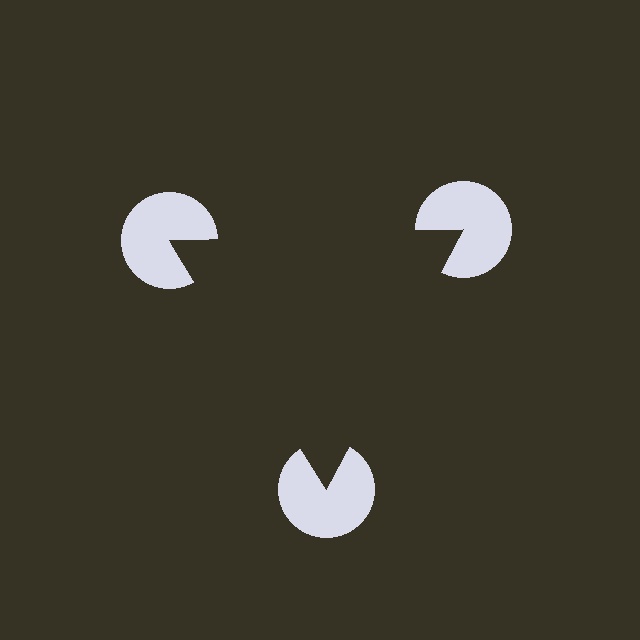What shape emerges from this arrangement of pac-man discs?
An illusory triangle — its edges are inferred from the aligned wedge cuts in the pac-man discs, not physically drawn.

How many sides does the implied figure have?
3 sides.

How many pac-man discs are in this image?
There are 3 — one at each vertex of the illusory triangle.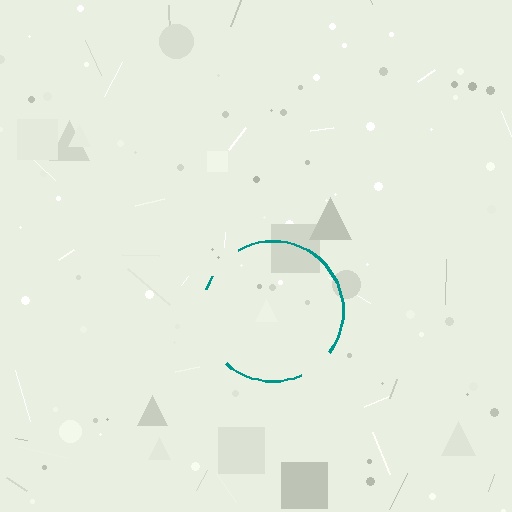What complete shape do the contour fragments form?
The contour fragments form a circle.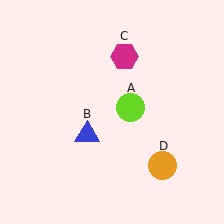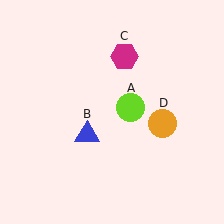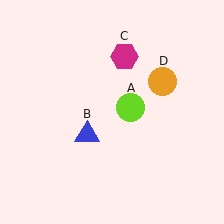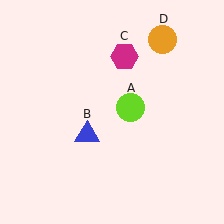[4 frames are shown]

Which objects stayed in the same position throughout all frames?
Lime circle (object A) and blue triangle (object B) and magenta hexagon (object C) remained stationary.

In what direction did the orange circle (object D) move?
The orange circle (object D) moved up.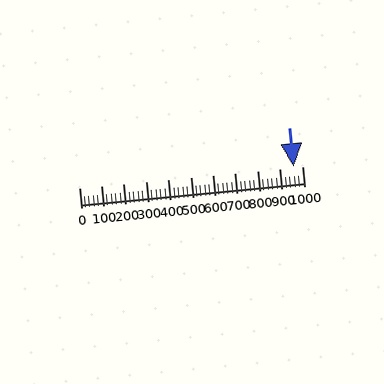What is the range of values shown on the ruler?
The ruler shows values from 0 to 1000.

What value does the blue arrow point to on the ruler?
The blue arrow points to approximately 960.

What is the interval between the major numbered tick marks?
The major tick marks are spaced 100 units apart.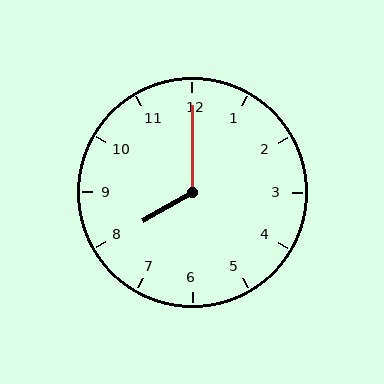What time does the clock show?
8:00.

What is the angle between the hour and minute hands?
Approximately 120 degrees.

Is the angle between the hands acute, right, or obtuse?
It is obtuse.